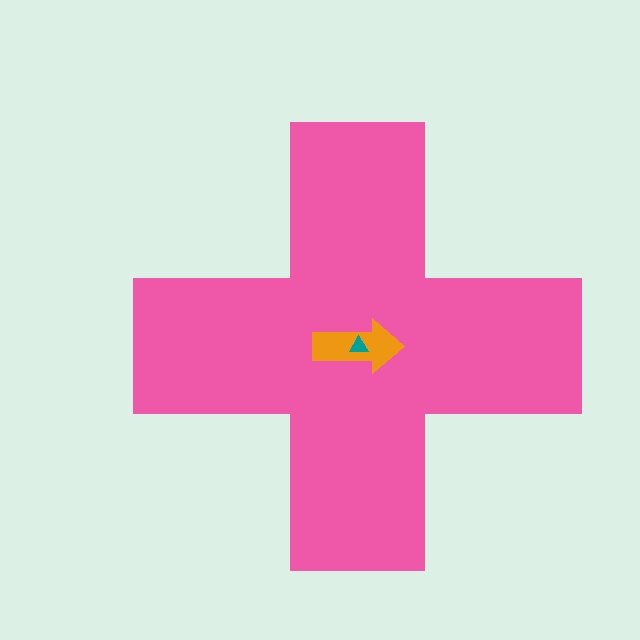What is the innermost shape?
The teal triangle.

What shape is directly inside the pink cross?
The orange arrow.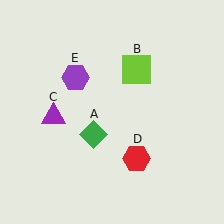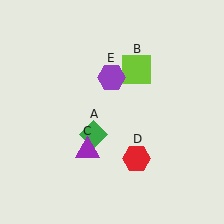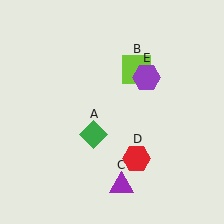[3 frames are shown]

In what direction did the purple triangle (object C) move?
The purple triangle (object C) moved down and to the right.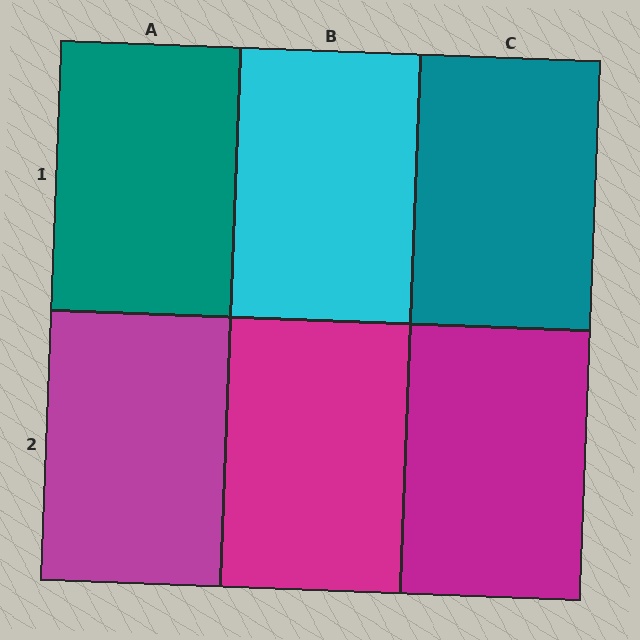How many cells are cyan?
1 cell is cyan.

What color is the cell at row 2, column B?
Magenta.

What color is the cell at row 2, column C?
Magenta.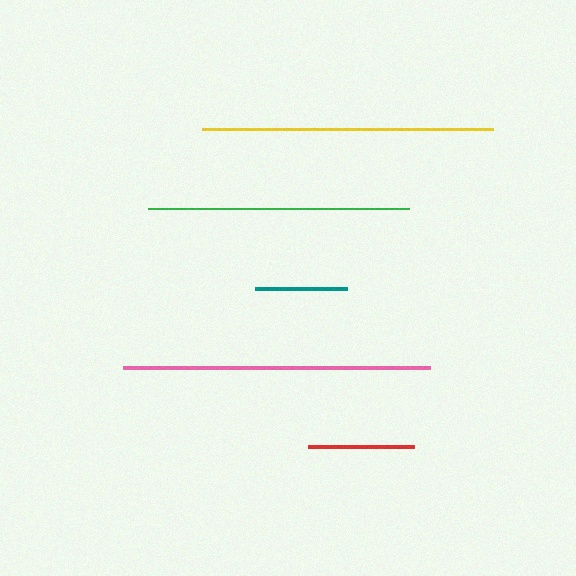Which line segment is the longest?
The pink line is the longest at approximately 307 pixels.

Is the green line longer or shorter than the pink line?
The pink line is longer than the green line.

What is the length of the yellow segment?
The yellow segment is approximately 291 pixels long.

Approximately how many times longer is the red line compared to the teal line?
The red line is approximately 1.1 times the length of the teal line.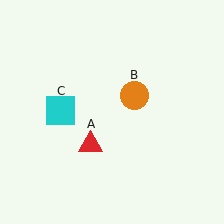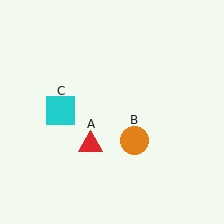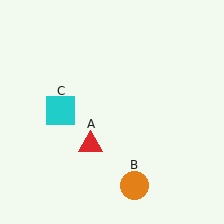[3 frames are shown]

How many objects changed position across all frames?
1 object changed position: orange circle (object B).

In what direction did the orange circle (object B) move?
The orange circle (object B) moved down.